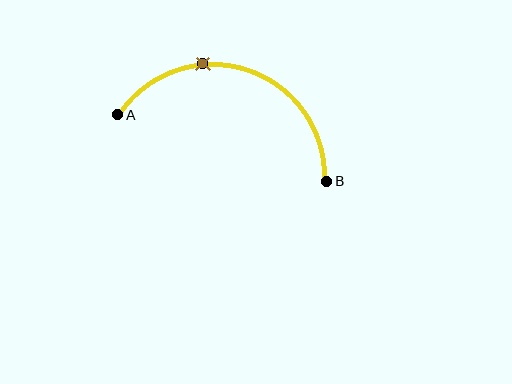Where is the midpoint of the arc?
The arc midpoint is the point on the curve farthest from the straight line joining A and B. It sits above that line.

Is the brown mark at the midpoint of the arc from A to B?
No. The brown mark lies on the arc but is closer to endpoint A. The arc midpoint would be at the point on the curve equidistant along the arc from both A and B.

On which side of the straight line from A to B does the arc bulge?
The arc bulges above the straight line connecting A and B.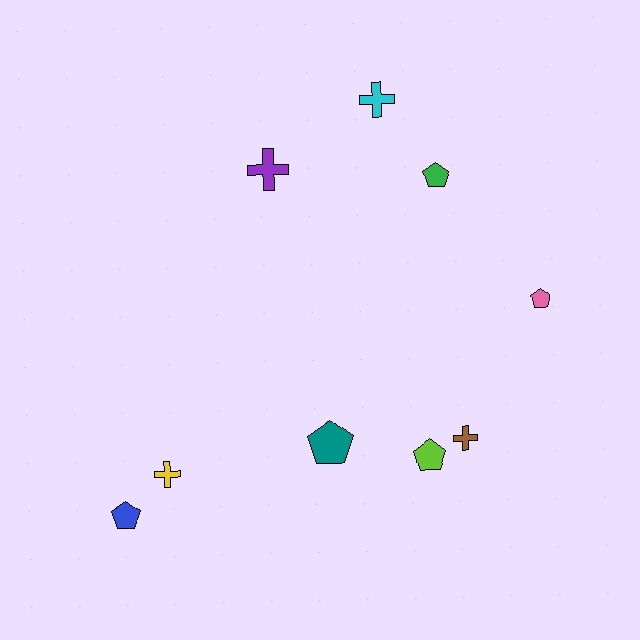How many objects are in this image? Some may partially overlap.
There are 9 objects.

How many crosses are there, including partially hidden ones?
There are 4 crosses.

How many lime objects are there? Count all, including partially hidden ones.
There is 1 lime object.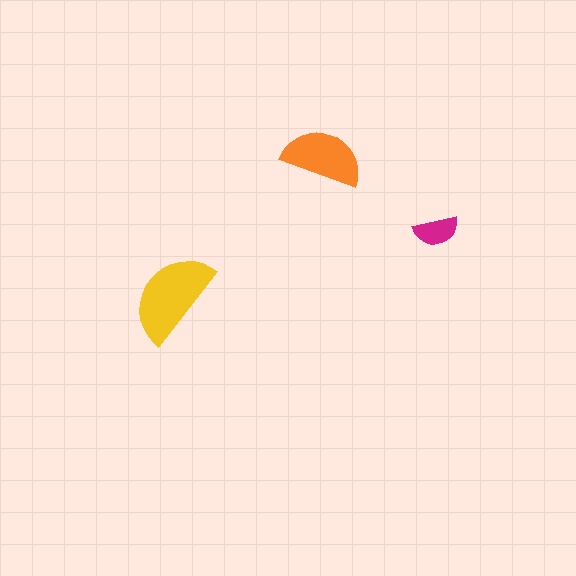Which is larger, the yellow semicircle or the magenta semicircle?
The yellow one.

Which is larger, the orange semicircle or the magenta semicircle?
The orange one.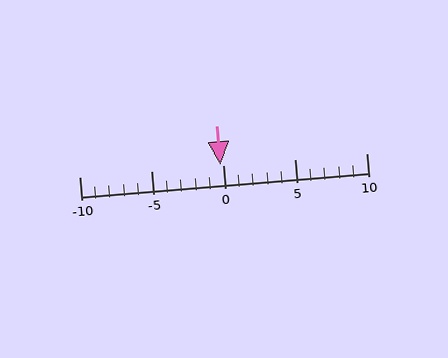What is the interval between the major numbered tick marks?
The major tick marks are spaced 5 units apart.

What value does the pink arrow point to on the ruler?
The pink arrow points to approximately 0.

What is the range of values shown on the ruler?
The ruler shows values from -10 to 10.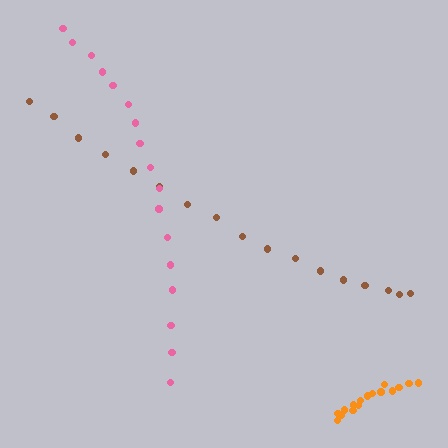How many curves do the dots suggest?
There are 3 distinct paths.